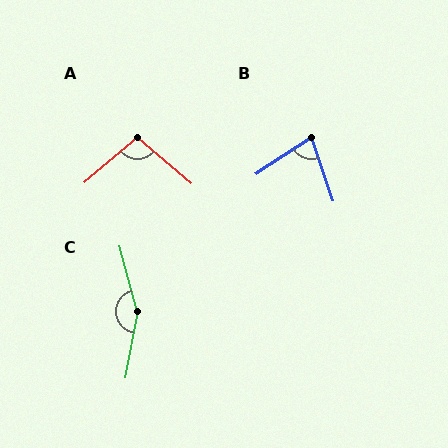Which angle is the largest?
C, at approximately 154 degrees.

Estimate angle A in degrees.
Approximately 99 degrees.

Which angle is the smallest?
B, at approximately 75 degrees.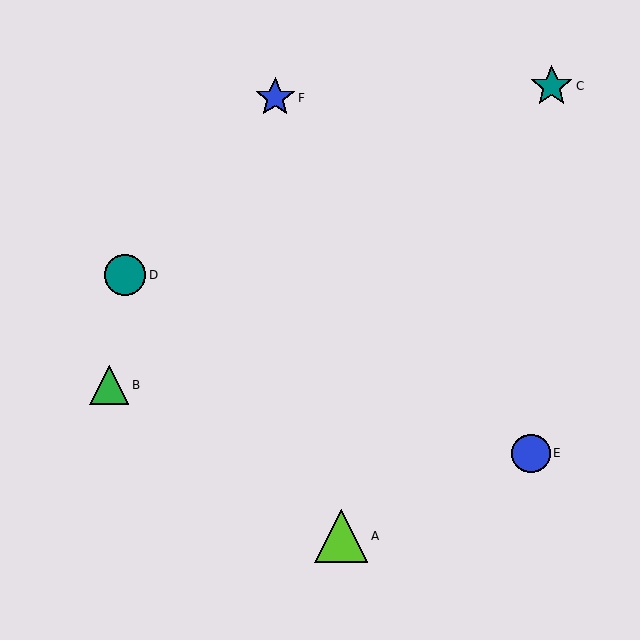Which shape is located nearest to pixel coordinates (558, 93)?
The teal star (labeled C) at (552, 86) is nearest to that location.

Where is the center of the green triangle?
The center of the green triangle is at (109, 385).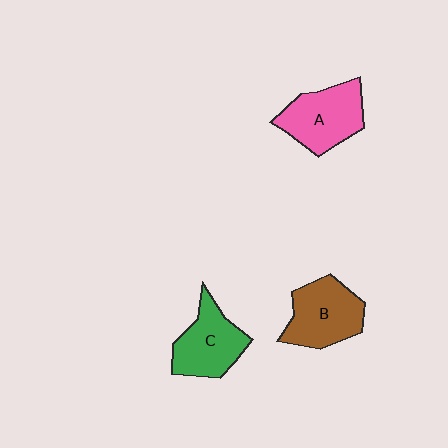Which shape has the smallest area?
Shape C (green).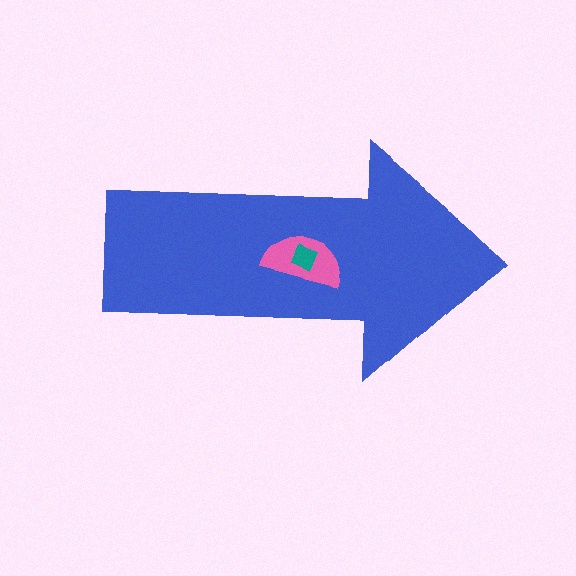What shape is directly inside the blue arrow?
The pink semicircle.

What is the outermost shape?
The blue arrow.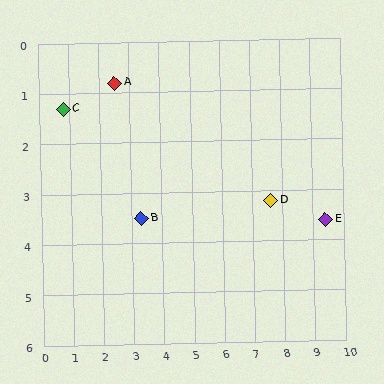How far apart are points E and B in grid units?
Points E and B are about 6.1 grid units apart.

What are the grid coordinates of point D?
Point D is at approximately (7.6, 3.2).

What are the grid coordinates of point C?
Point C is at approximately (0.8, 1.3).